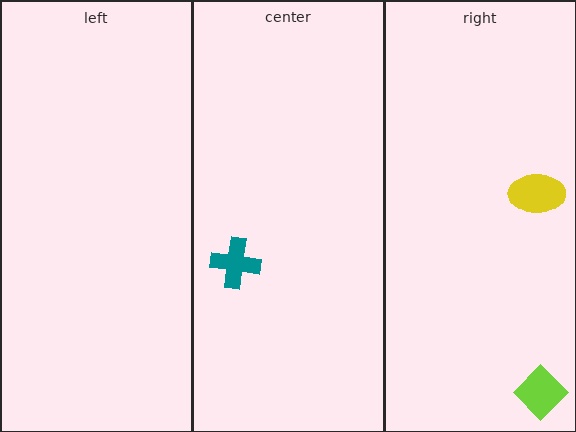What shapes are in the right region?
The lime diamond, the yellow ellipse.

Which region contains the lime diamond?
The right region.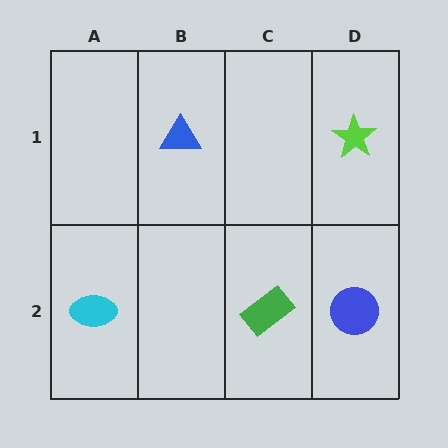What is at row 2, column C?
A green rectangle.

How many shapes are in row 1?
2 shapes.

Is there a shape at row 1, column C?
No, that cell is empty.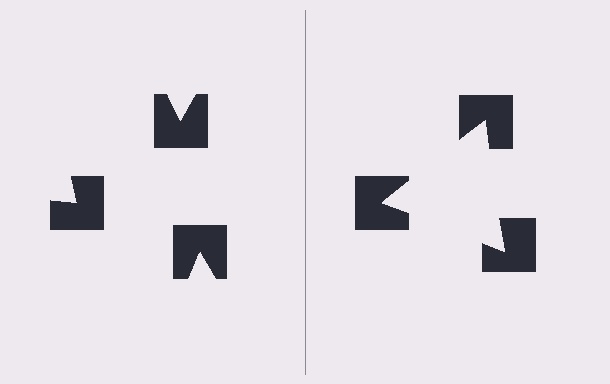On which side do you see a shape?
An illusory triangle appears on the right side. On the left side the wedge cuts are rotated, so no coherent shape forms.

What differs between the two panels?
The notched squares are positioned identically on both sides; only the wedge orientations differ. On the right they align to a triangle; on the left they are misaligned.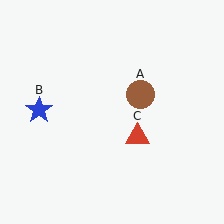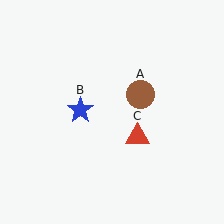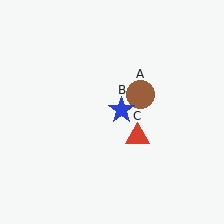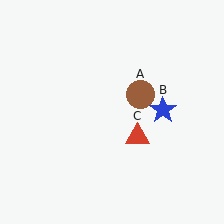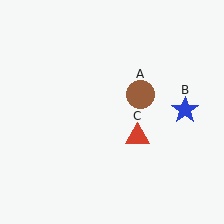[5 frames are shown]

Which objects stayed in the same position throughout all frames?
Brown circle (object A) and red triangle (object C) remained stationary.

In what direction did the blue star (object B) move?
The blue star (object B) moved right.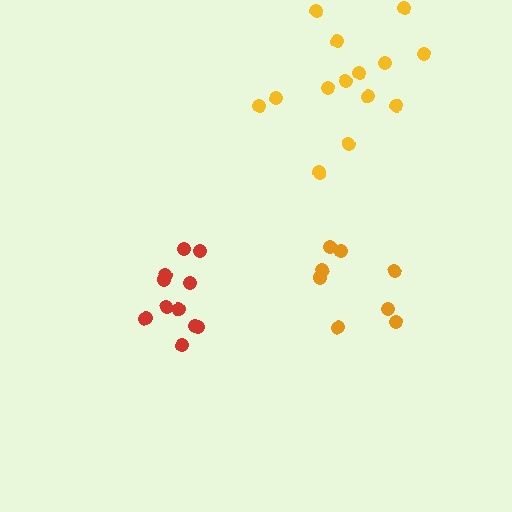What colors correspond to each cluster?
The clusters are colored: red, yellow, orange.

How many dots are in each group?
Group 1: 11 dots, Group 2: 14 dots, Group 3: 8 dots (33 total).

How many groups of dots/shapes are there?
There are 3 groups.